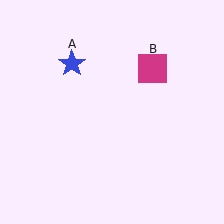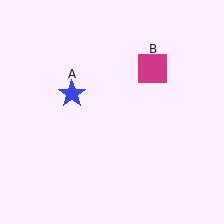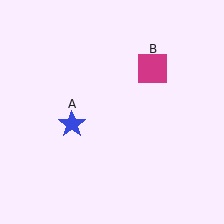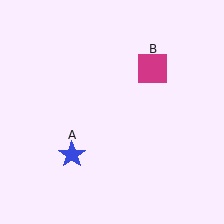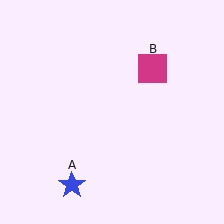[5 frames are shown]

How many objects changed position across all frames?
1 object changed position: blue star (object A).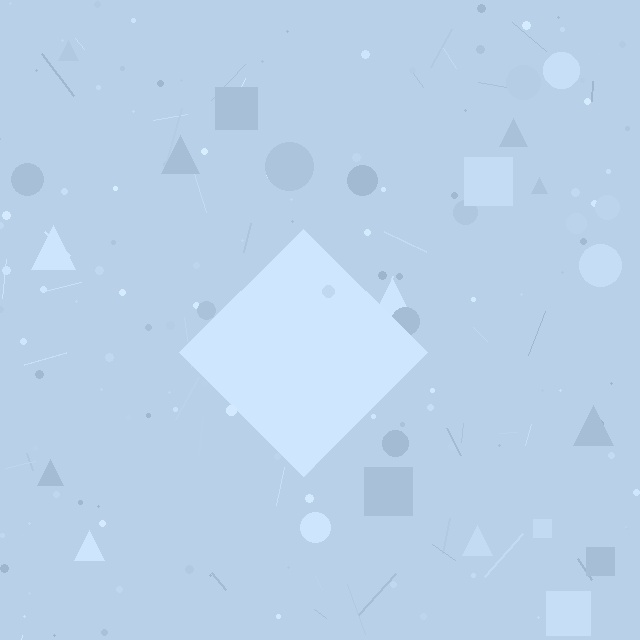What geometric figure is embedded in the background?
A diamond is embedded in the background.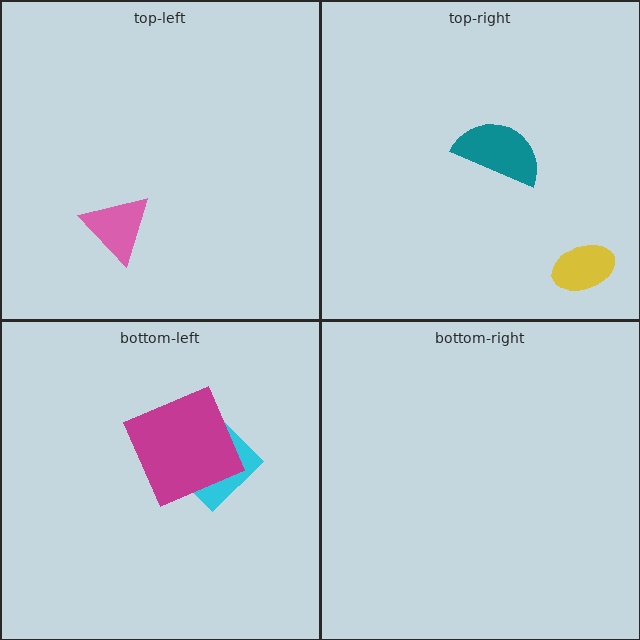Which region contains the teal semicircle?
The top-right region.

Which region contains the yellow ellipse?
The top-right region.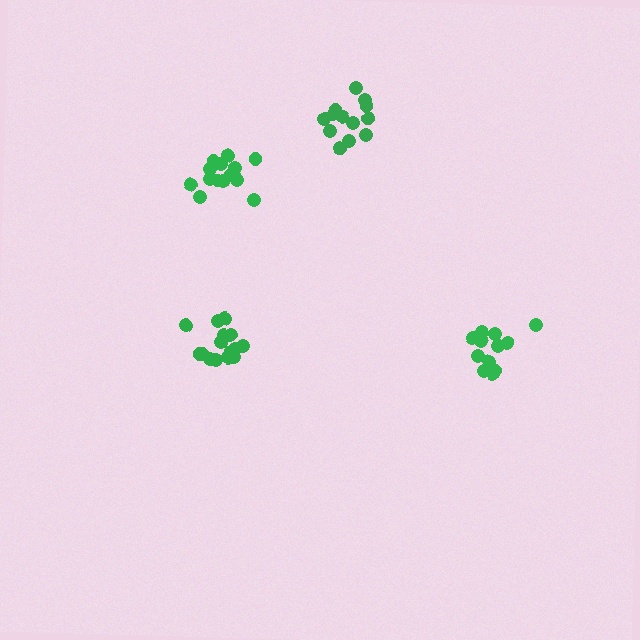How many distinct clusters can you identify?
There are 4 distinct clusters.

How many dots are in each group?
Group 1: 15 dots, Group 2: 13 dots, Group 3: 12 dots, Group 4: 15 dots (55 total).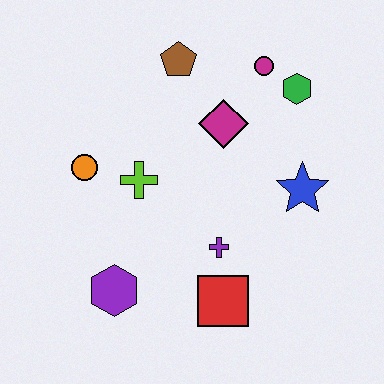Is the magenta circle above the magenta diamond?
Yes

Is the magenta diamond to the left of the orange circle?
No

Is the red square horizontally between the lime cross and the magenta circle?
Yes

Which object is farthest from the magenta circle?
The purple hexagon is farthest from the magenta circle.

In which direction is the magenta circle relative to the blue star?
The magenta circle is above the blue star.